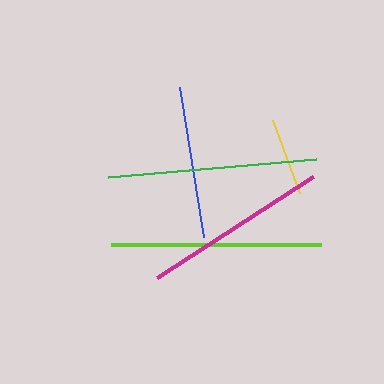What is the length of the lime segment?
The lime segment is approximately 210 pixels long.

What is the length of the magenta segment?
The magenta segment is approximately 185 pixels long.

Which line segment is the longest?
The lime line is the longest at approximately 210 pixels.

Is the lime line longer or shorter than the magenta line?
The lime line is longer than the magenta line.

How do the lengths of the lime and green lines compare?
The lime and green lines are approximately the same length.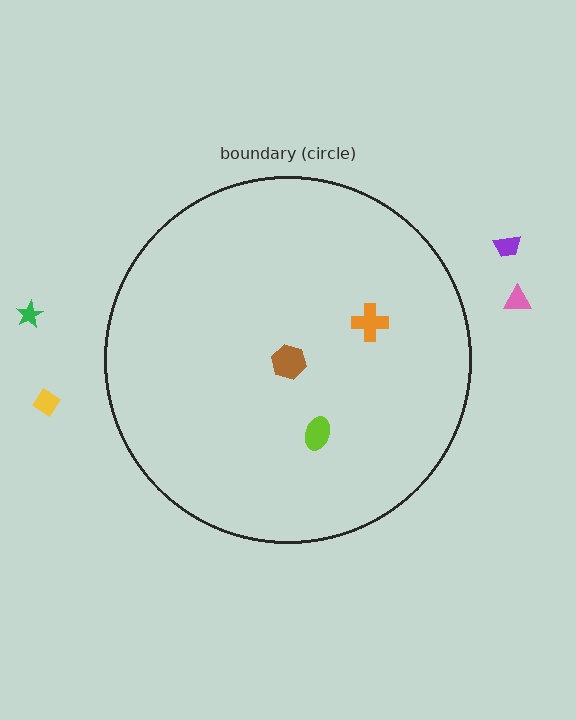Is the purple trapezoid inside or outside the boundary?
Outside.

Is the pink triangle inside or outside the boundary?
Outside.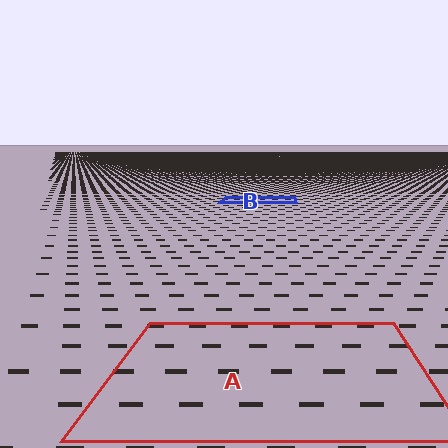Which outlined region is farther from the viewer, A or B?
Region B is farther from the viewer — the texture elements inside it appear smaller and more densely packed.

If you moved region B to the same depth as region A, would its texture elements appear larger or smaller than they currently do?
They would appear larger. At a closer depth, the same texture elements are projected at a bigger on-screen size.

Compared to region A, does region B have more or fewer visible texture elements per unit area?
Region B has more texture elements per unit area — they are packed more densely because it is farther away.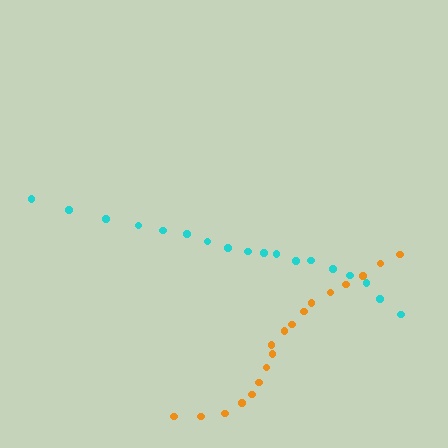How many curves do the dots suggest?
There are 2 distinct paths.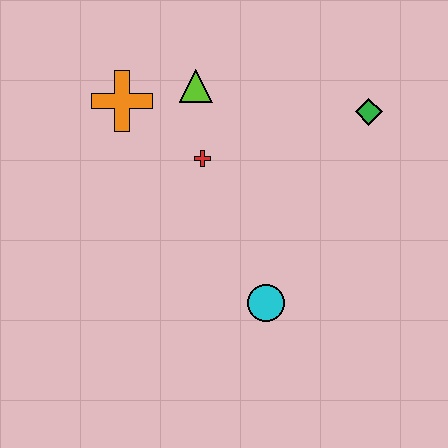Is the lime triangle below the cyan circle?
No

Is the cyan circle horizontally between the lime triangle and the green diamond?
Yes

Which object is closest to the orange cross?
The lime triangle is closest to the orange cross.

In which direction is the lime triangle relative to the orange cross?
The lime triangle is to the right of the orange cross.